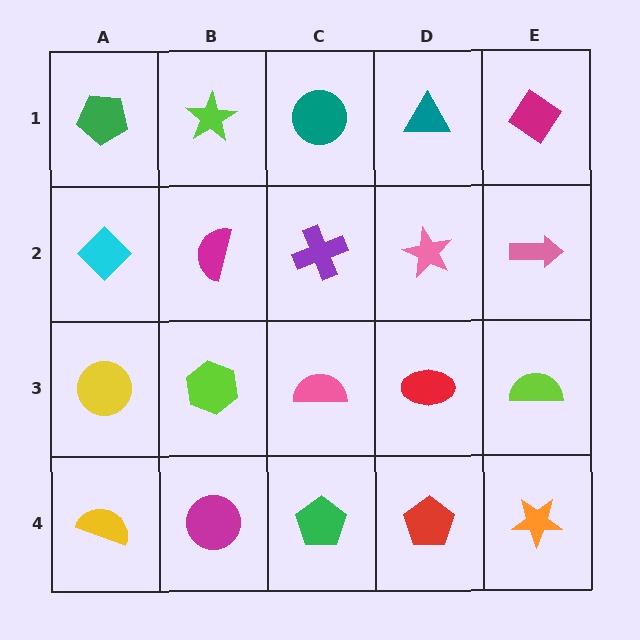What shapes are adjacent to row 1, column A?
A cyan diamond (row 2, column A), a lime star (row 1, column B).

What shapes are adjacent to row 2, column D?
A teal triangle (row 1, column D), a red ellipse (row 3, column D), a purple cross (row 2, column C), a pink arrow (row 2, column E).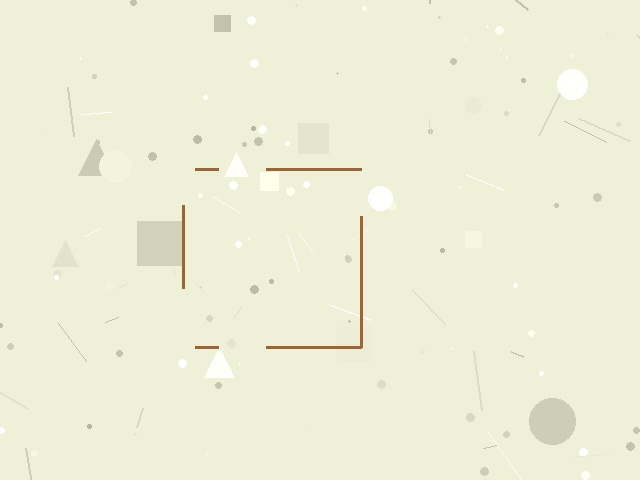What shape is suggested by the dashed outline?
The dashed outline suggests a square.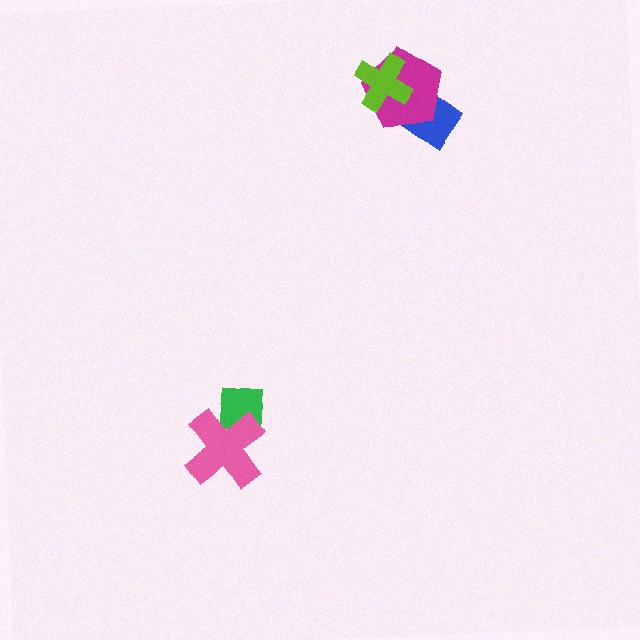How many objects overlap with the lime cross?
1 object overlaps with the lime cross.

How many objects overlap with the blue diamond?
1 object overlaps with the blue diamond.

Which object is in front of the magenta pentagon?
The lime cross is in front of the magenta pentagon.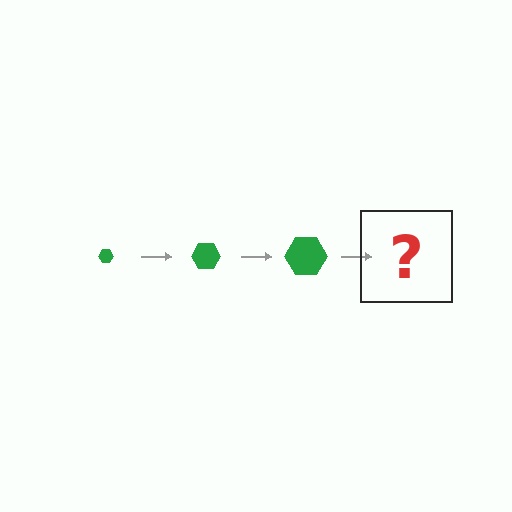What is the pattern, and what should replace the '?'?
The pattern is that the hexagon gets progressively larger each step. The '?' should be a green hexagon, larger than the previous one.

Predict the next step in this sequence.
The next step is a green hexagon, larger than the previous one.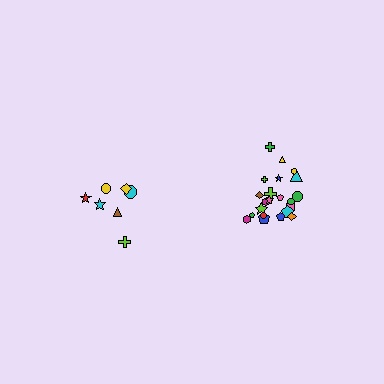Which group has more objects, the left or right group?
The right group.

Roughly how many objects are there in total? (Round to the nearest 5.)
Roughly 30 objects in total.